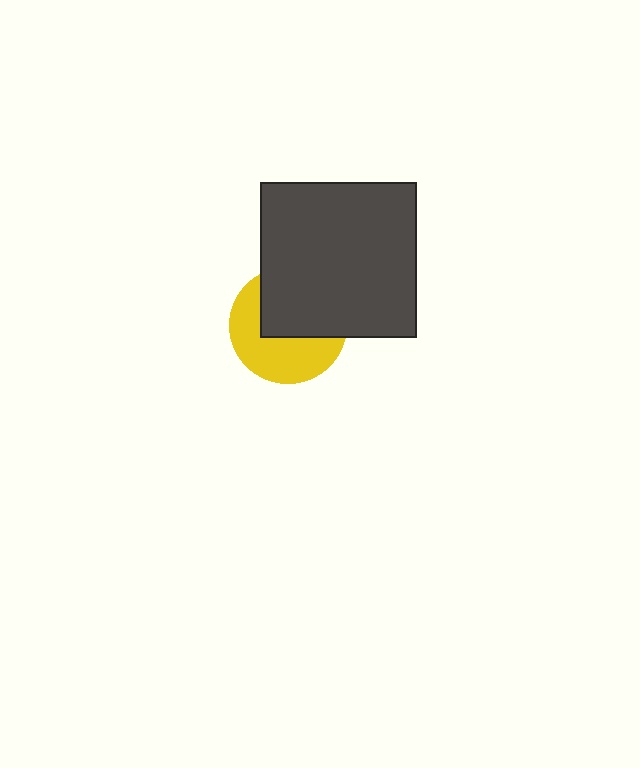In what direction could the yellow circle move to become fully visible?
The yellow circle could move down. That would shift it out from behind the dark gray square entirely.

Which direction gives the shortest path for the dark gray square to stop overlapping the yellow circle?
Moving up gives the shortest separation.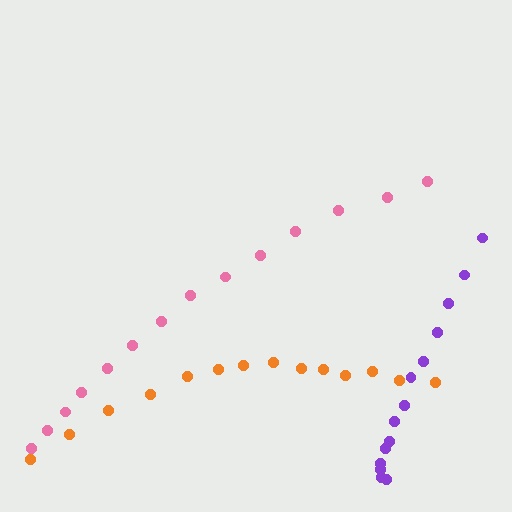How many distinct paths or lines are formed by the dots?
There are 3 distinct paths.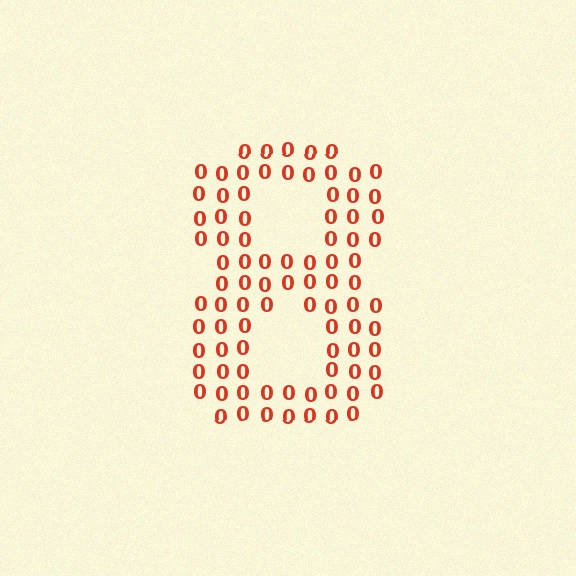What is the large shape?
The large shape is the digit 8.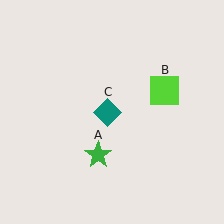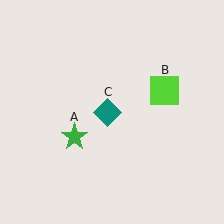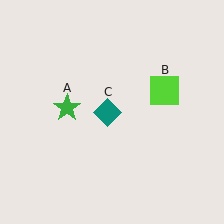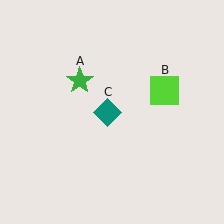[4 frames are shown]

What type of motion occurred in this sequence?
The green star (object A) rotated clockwise around the center of the scene.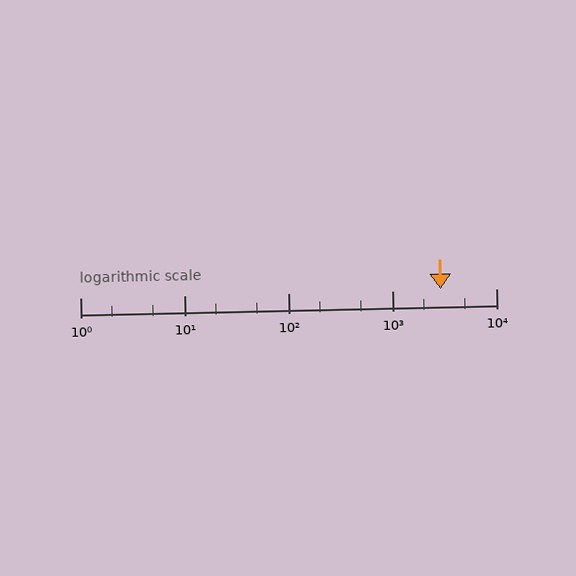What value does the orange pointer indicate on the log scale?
The pointer indicates approximately 2900.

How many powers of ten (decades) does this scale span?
The scale spans 4 decades, from 1 to 10000.